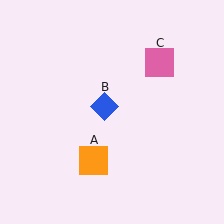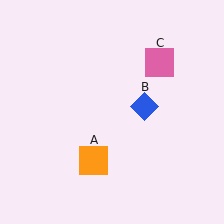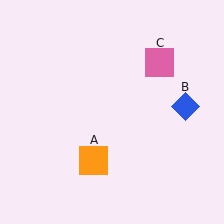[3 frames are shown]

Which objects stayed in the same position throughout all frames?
Orange square (object A) and pink square (object C) remained stationary.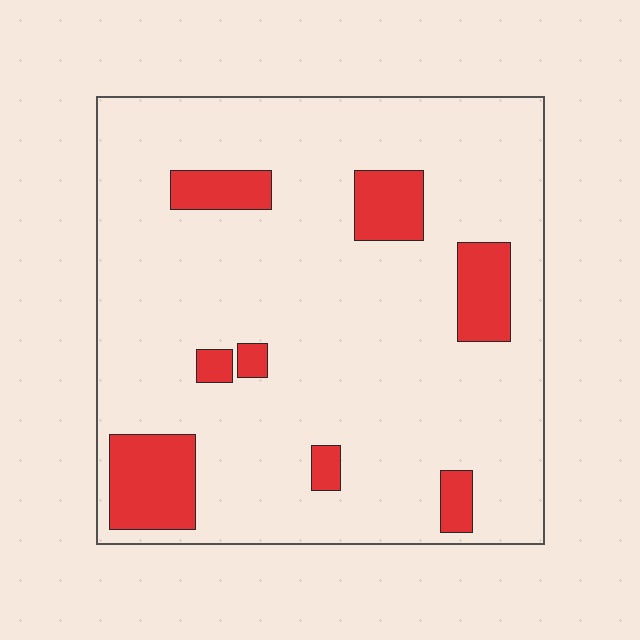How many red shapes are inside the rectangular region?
8.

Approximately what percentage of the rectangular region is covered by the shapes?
Approximately 15%.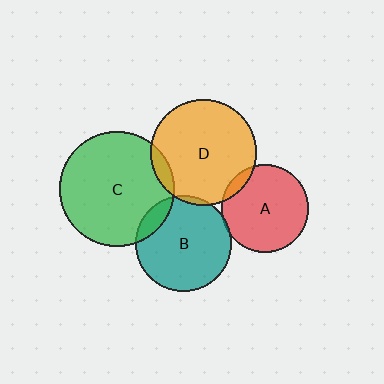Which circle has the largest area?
Circle C (green).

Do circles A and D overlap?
Yes.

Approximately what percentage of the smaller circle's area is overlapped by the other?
Approximately 5%.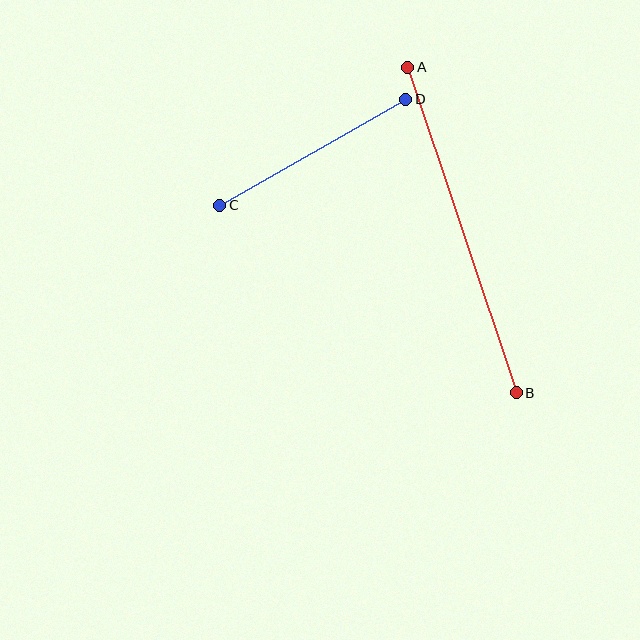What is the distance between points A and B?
The distance is approximately 343 pixels.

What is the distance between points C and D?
The distance is approximately 214 pixels.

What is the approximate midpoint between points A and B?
The midpoint is at approximately (462, 230) pixels.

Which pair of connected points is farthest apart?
Points A and B are farthest apart.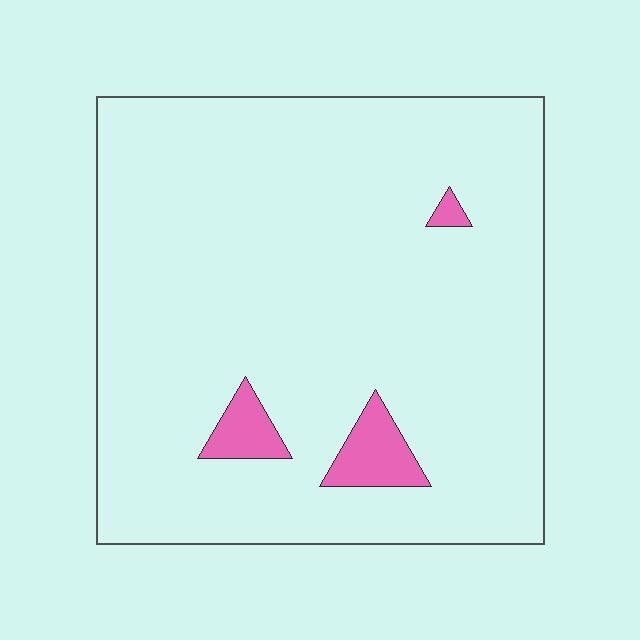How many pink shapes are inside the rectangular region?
3.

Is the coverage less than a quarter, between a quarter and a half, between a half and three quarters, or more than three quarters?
Less than a quarter.